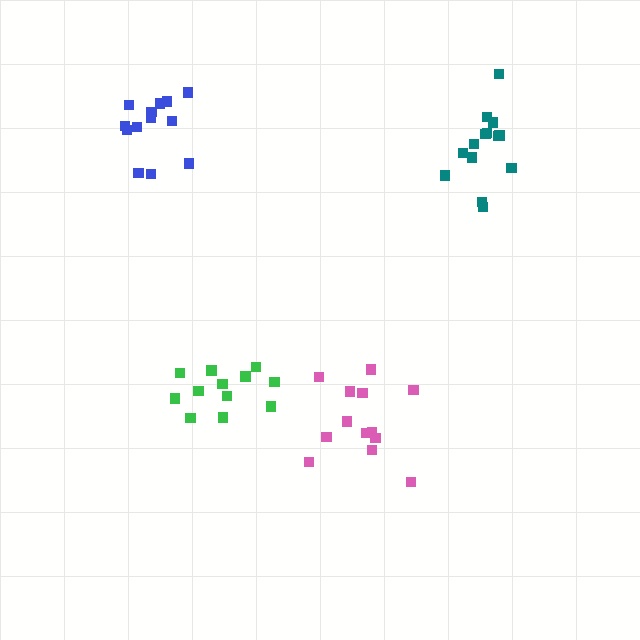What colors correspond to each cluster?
The clusters are colored: pink, green, teal, blue.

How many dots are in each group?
Group 1: 13 dots, Group 2: 12 dots, Group 3: 14 dots, Group 4: 13 dots (52 total).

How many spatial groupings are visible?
There are 4 spatial groupings.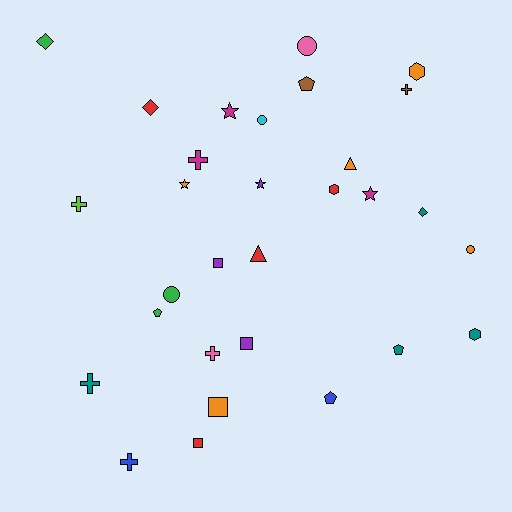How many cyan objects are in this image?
There is 1 cyan object.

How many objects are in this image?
There are 30 objects.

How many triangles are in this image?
There are 2 triangles.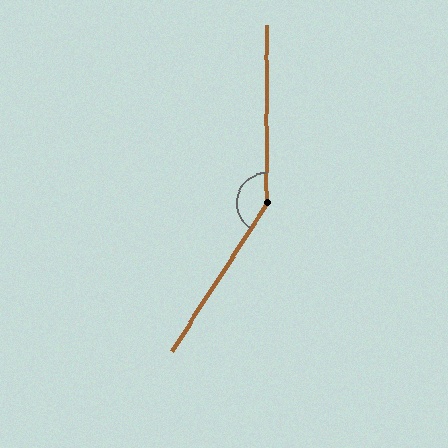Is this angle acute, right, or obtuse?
It is obtuse.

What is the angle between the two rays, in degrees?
Approximately 147 degrees.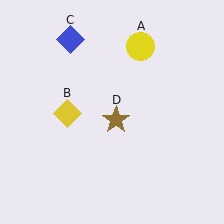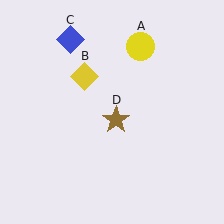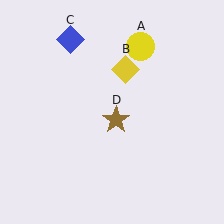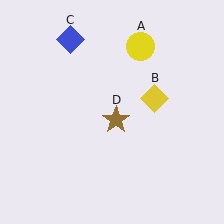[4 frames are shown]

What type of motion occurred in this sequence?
The yellow diamond (object B) rotated clockwise around the center of the scene.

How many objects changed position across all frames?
1 object changed position: yellow diamond (object B).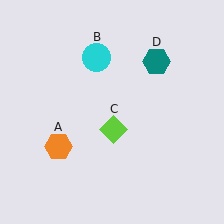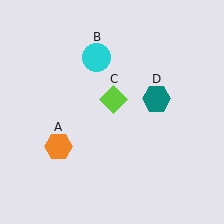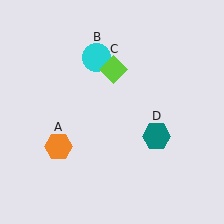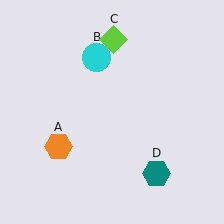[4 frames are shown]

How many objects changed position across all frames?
2 objects changed position: lime diamond (object C), teal hexagon (object D).